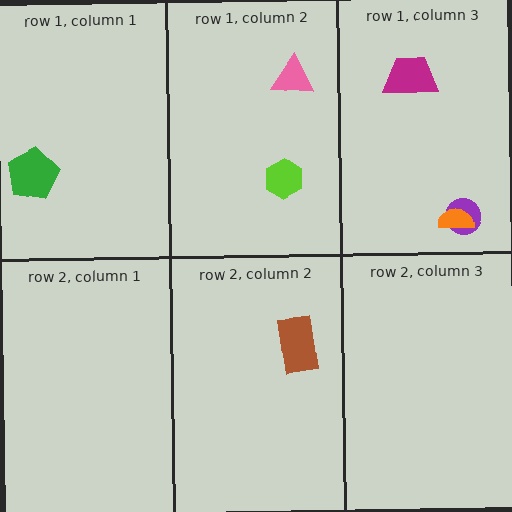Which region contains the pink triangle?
The row 1, column 2 region.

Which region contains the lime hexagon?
The row 1, column 2 region.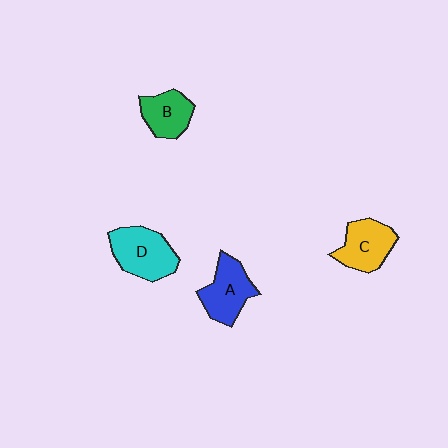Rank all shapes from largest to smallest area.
From largest to smallest: D (cyan), A (blue), C (yellow), B (green).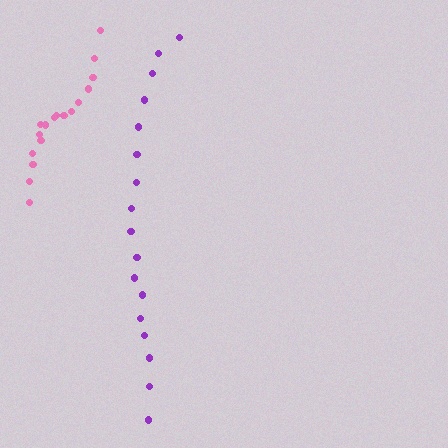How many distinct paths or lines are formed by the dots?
There are 2 distinct paths.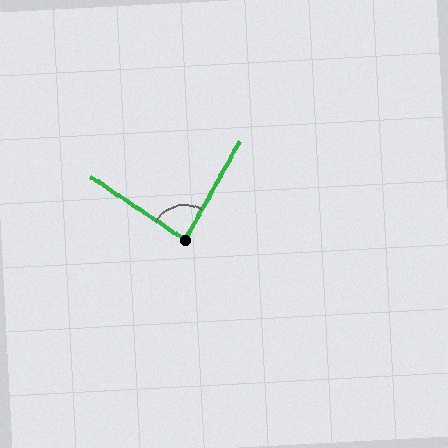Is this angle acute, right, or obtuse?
It is approximately a right angle.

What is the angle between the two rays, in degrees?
Approximately 86 degrees.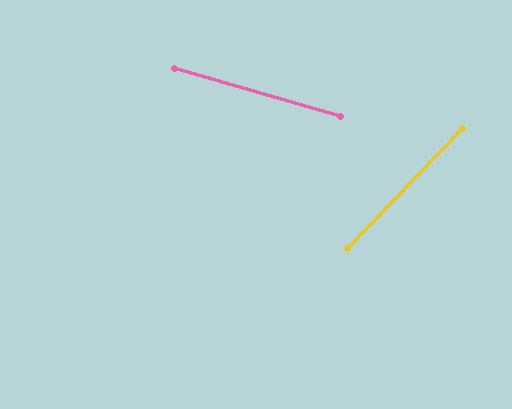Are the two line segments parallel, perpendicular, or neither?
Neither parallel nor perpendicular — they differ by about 62°.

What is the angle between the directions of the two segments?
Approximately 62 degrees.